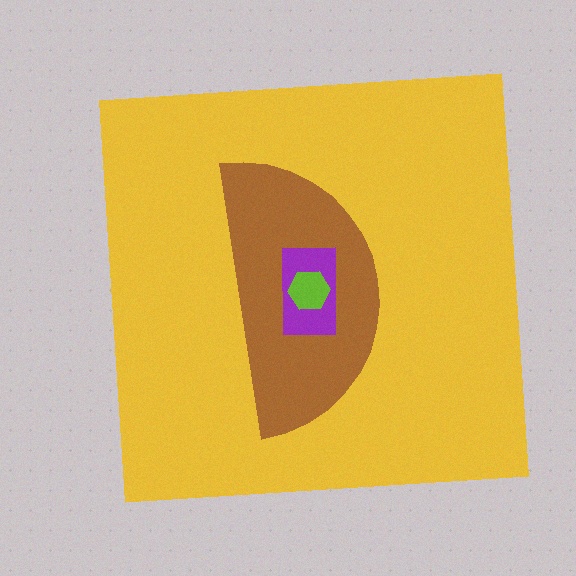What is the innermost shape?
The lime hexagon.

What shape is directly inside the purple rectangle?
The lime hexagon.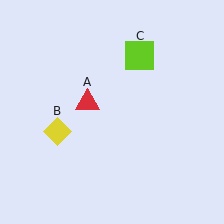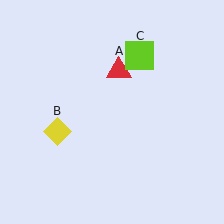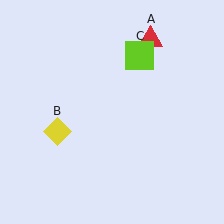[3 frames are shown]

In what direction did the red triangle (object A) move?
The red triangle (object A) moved up and to the right.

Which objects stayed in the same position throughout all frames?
Yellow diamond (object B) and lime square (object C) remained stationary.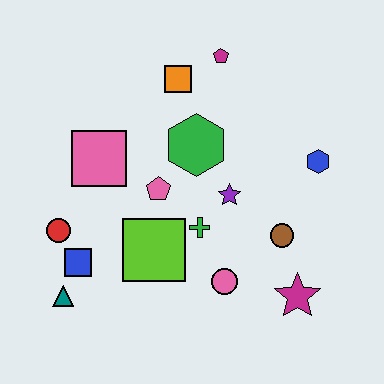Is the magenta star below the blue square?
Yes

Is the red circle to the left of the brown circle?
Yes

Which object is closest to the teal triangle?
The blue square is closest to the teal triangle.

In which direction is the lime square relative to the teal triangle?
The lime square is to the right of the teal triangle.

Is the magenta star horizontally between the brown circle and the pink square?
No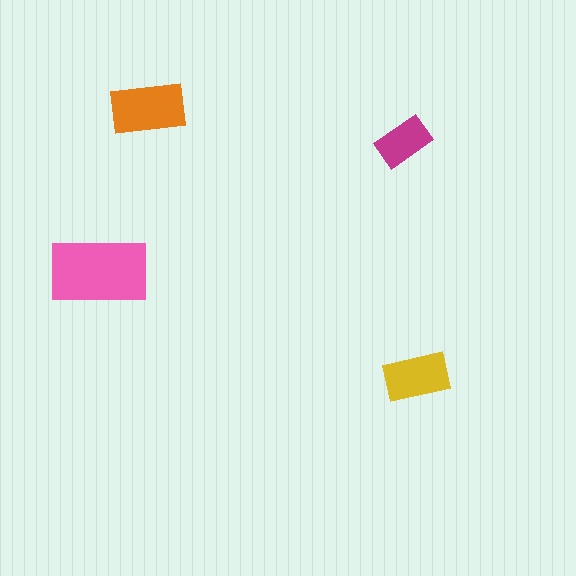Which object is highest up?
The orange rectangle is topmost.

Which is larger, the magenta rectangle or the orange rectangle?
The orange one.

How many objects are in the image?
There are 4 objects in the image.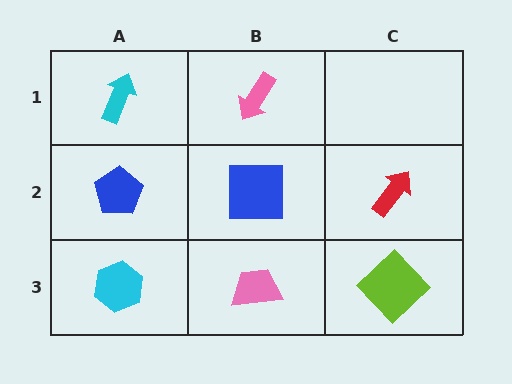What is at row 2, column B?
A blue square.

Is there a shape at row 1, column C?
No, that cell is empty.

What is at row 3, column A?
A cyan hexagon.